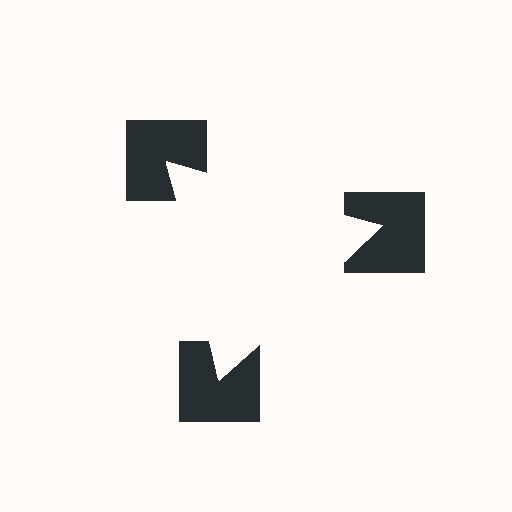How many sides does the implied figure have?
3 sides.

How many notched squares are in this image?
There are 3 — one at each vertex of the illusory triangle.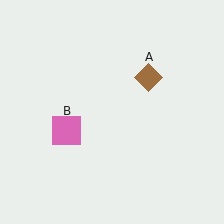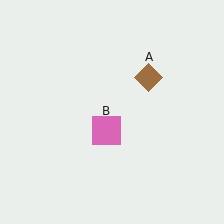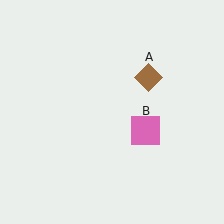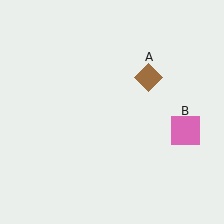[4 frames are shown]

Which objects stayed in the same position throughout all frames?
Brown diamond (object A) remained stationary.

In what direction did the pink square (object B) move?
The pink square (object B) moved right.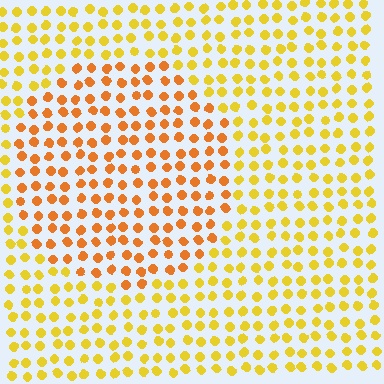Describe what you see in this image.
The image is filled with small yellow elements in a uniform arrangement. A circle-shaped region is visible where the elements are tinted to a slightly different hue, forming a subtle color boundary.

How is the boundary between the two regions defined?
The boundary is defined purely by a slight shift in hue (about 28 degrees). Spacing, size, and orientation are identical on both sides.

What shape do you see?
I see a circle.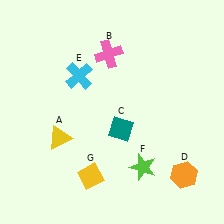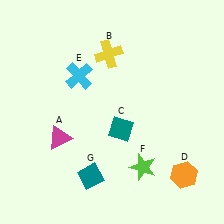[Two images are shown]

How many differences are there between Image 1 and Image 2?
There are 3 differences between the two images.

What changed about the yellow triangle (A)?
In Image 1, A is yellow. In Image 2, it changed to magenta.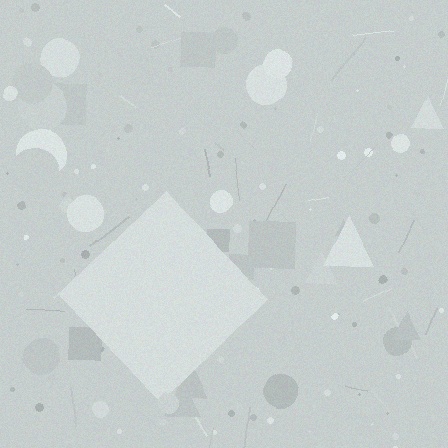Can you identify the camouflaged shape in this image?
The camouflaged shape is a diamond.